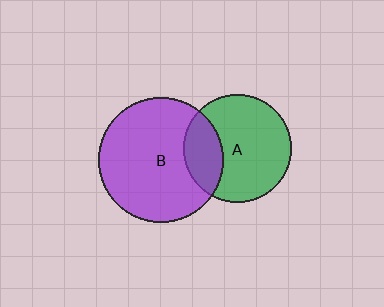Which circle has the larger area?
Circle B (purple).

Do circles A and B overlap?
Yes.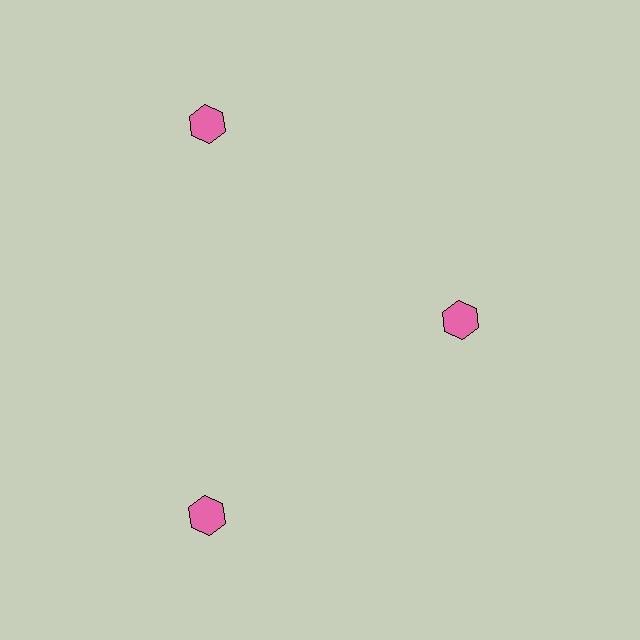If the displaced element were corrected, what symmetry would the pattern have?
It would have 3-fold rotational symmetry — the pattern would map onto itself every 120 degrees.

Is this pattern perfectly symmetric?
No. The 3 pink hexagons are arranged in a ring, but one element near the 3 o'clock position is pulled inward toward the center, breaking the 3-fold rotational symmetry.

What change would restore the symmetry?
The symmetry would be restored by moving it outward, back onto the ring so that all 3 hexagons sit at equal angles and equal distance from the center.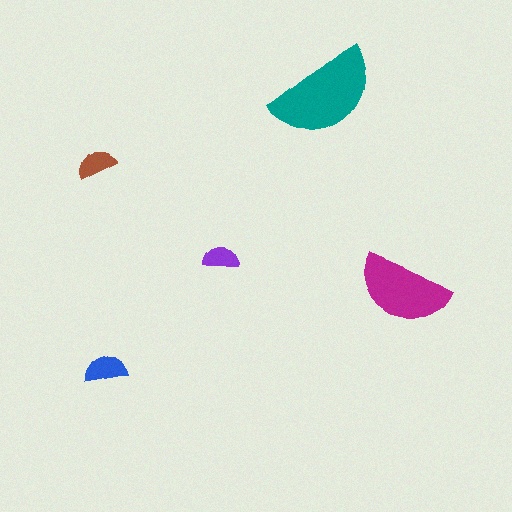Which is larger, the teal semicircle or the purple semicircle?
The teal one.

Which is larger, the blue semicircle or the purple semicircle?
The blue one.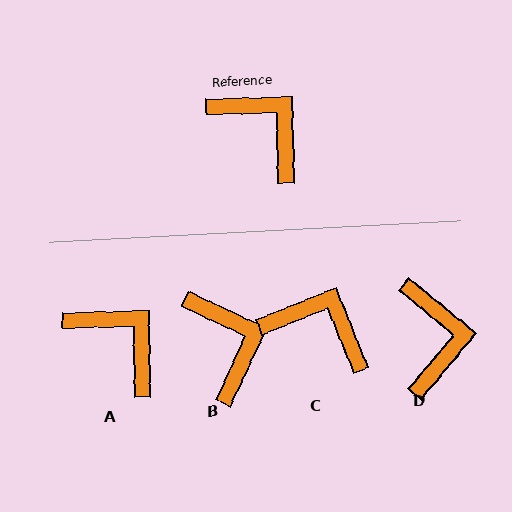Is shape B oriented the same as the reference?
No, it is off by about 26 degrees.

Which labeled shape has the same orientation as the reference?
A.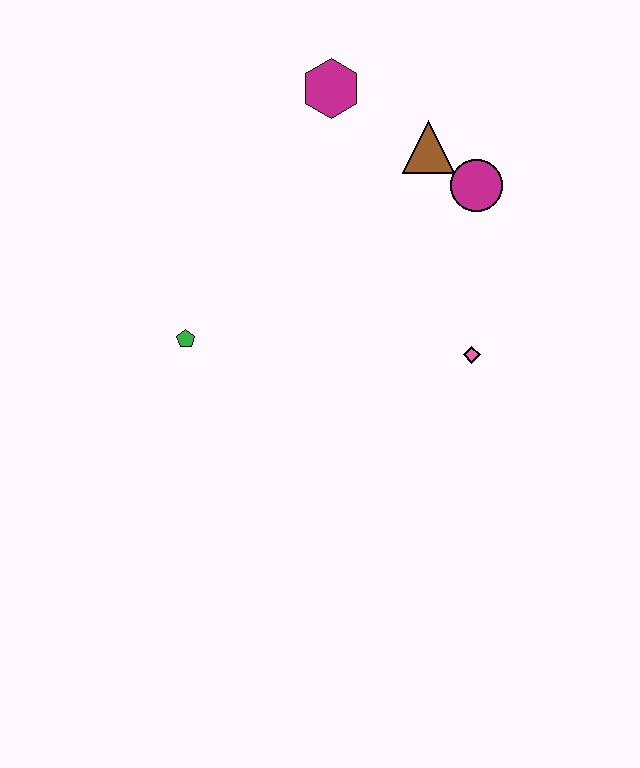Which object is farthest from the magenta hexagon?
The pink diamond is farthest from the magenta hexagon.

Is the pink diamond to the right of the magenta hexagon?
Yes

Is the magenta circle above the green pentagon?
Yes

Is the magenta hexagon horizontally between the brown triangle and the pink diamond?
No